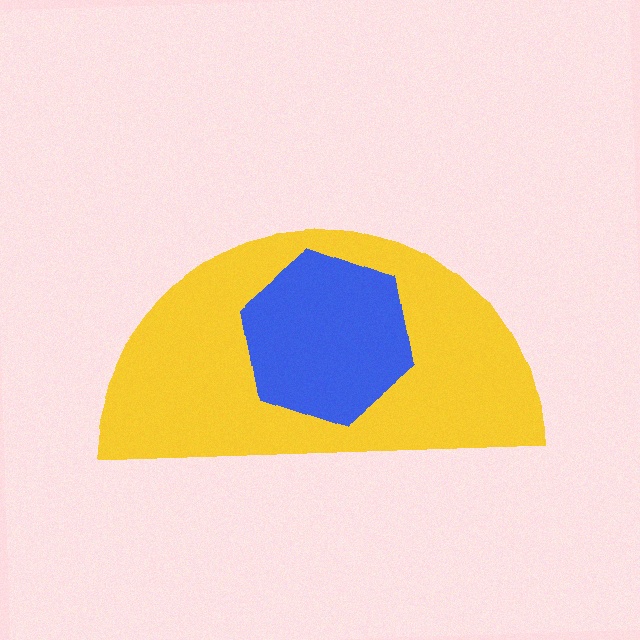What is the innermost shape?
The blue hexagon.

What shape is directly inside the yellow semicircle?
The blue hexagon.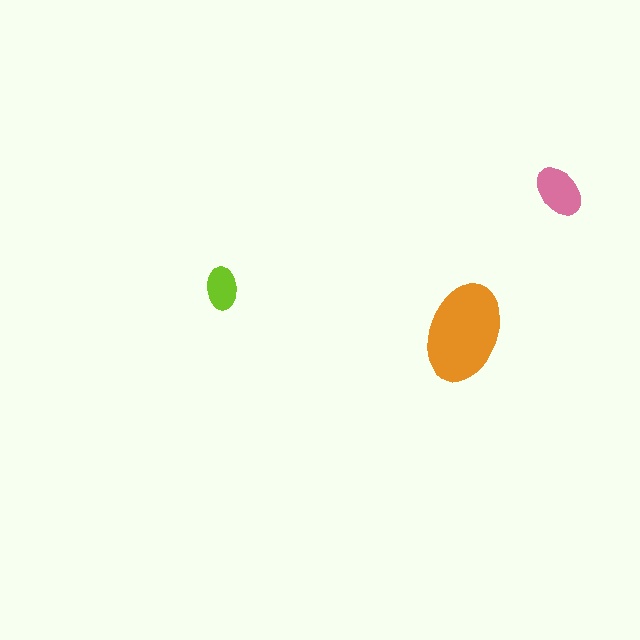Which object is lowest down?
The orange ellipse is bottommost.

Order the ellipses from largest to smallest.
the orange one, the pink one, the lime one.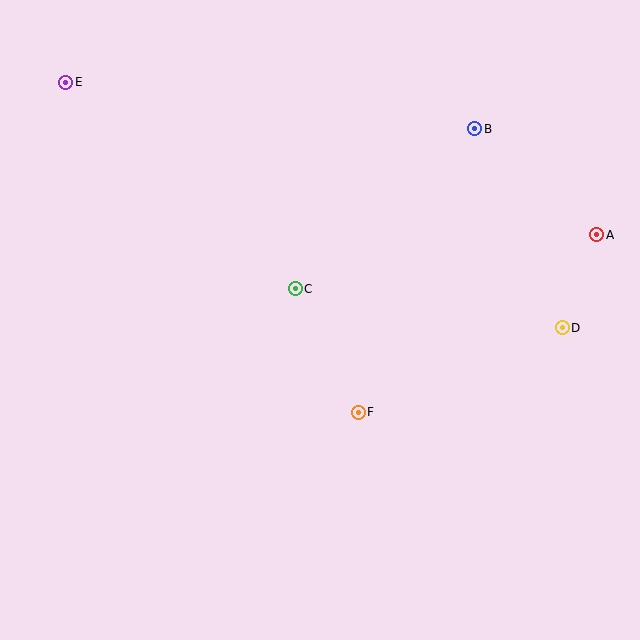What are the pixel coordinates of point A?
Point A is at (597, 235).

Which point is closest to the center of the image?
Point C at (295, 289) is closest to the center.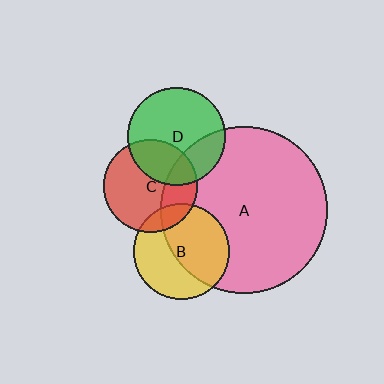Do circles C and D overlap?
Yes.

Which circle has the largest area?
Circle A (pink).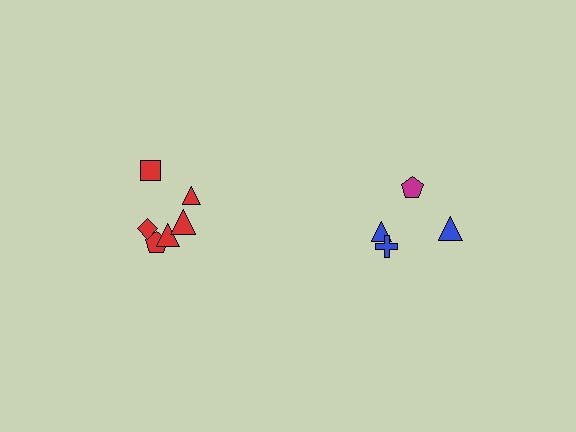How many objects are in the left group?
There are 6 objects.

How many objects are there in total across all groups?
There are 10 objects.